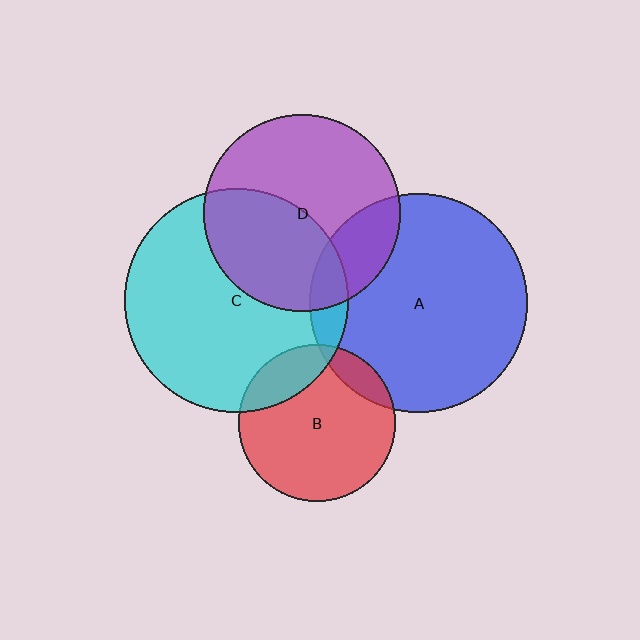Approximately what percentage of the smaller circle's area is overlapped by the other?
Approximately 20%.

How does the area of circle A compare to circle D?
Approximately 1.2 times.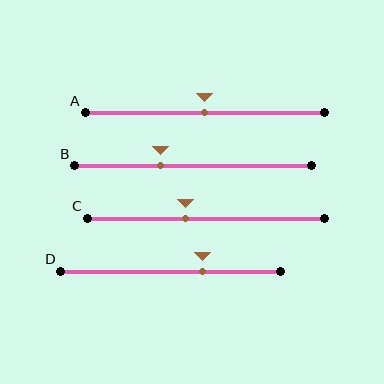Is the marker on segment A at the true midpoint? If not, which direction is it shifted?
Yes, the marker on segment A is at the true midpoint.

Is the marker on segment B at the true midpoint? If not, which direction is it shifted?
No, the marker on segment B is shifted to the left by about 14% of the segment length.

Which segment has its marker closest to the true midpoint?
Segment A has its marker closest to the true midpoint.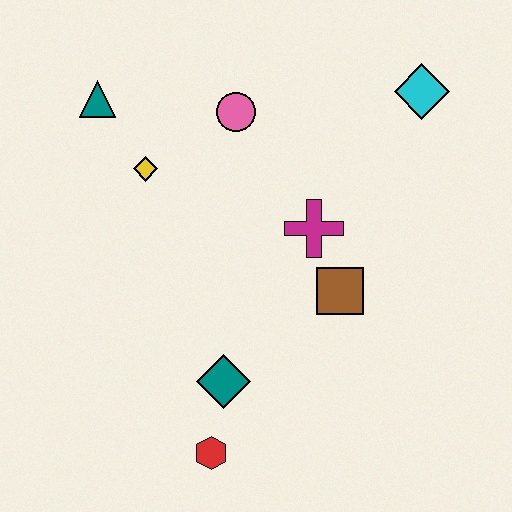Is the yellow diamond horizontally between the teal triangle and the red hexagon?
Yes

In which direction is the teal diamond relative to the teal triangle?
The teal diamond is below the teal triangle.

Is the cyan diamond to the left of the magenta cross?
No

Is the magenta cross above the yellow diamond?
No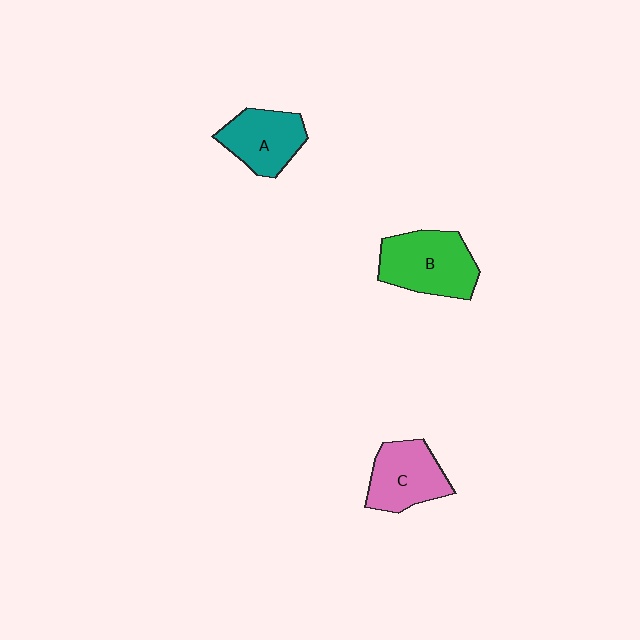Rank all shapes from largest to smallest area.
From largest to smallest: B (green), C (pink), A (teal).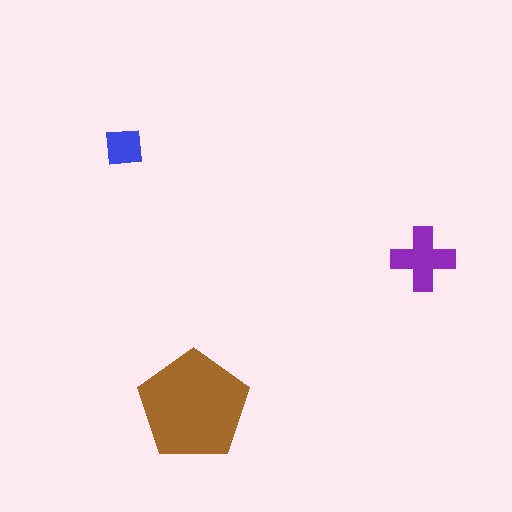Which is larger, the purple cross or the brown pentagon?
The brown pentagon.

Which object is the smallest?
The blue square.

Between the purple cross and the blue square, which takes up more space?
The purple cross.